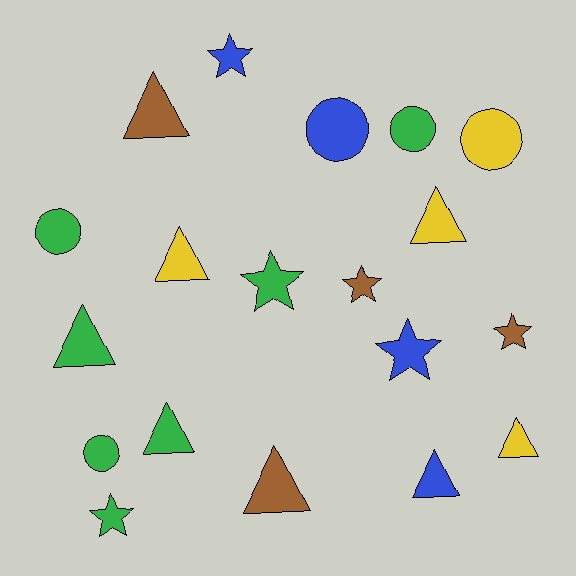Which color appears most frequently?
Green, with 7 objects.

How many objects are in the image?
There are 19 objects.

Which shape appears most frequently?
Triangle, with 8 objects.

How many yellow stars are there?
There are no yellow stars.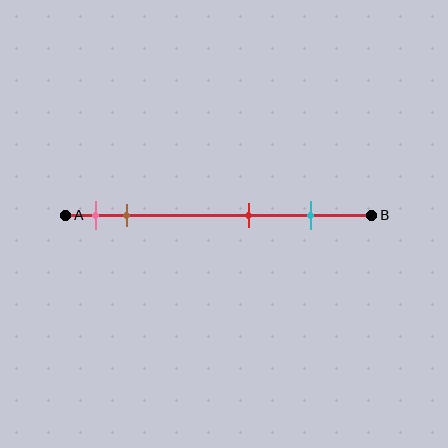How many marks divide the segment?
There are 4 marks dividing the segment.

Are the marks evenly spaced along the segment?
No, the marks are not evenly spaced.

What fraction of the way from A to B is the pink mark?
The pink mark is approximately 10% (0.1) of the way from A to B.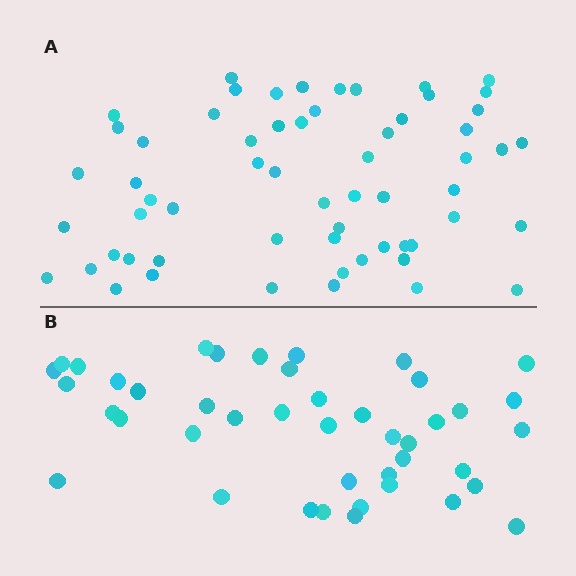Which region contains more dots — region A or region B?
Region A (the top region) has more dots.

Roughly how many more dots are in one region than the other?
Region A has approximately 15 more dots than region B.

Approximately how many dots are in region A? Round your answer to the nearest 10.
About 60 dots.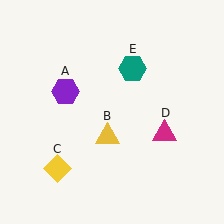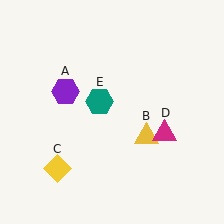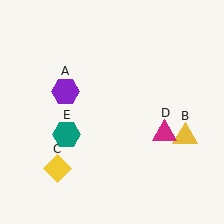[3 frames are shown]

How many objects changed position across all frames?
2 objects changed position: yellow triangle (object B), teal hexagon (object E).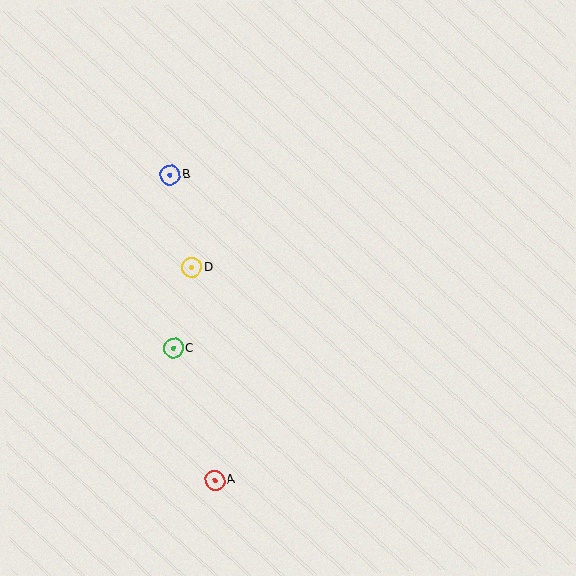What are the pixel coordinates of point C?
Point C is at (173, 348).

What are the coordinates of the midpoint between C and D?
The midpoint between C and D is at (183, 308).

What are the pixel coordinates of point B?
Point B is at (170, 175).